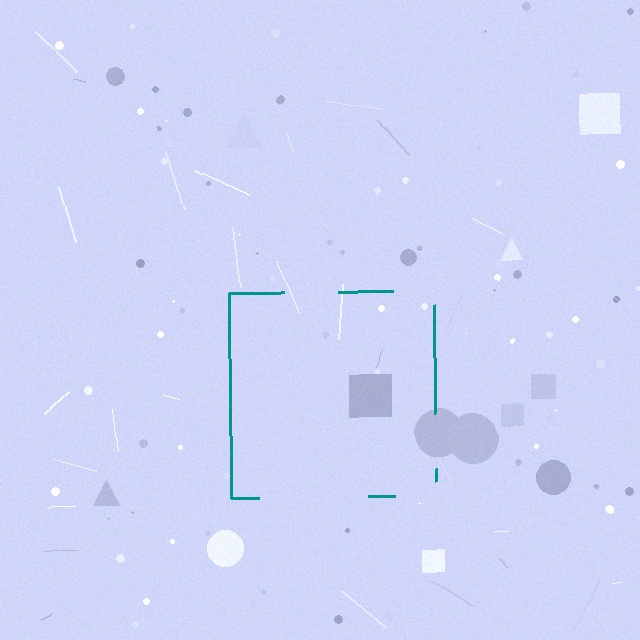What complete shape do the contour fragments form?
The contour fragments form a square.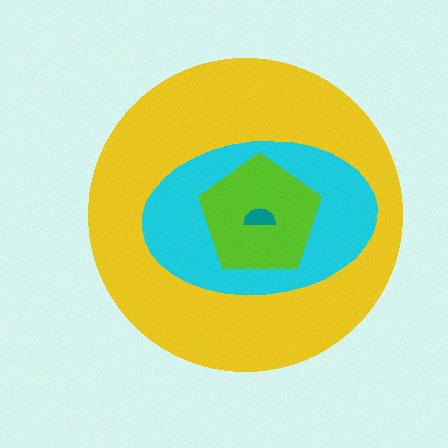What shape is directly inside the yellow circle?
The cyan ellipse.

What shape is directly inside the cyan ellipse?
The lime pentagon.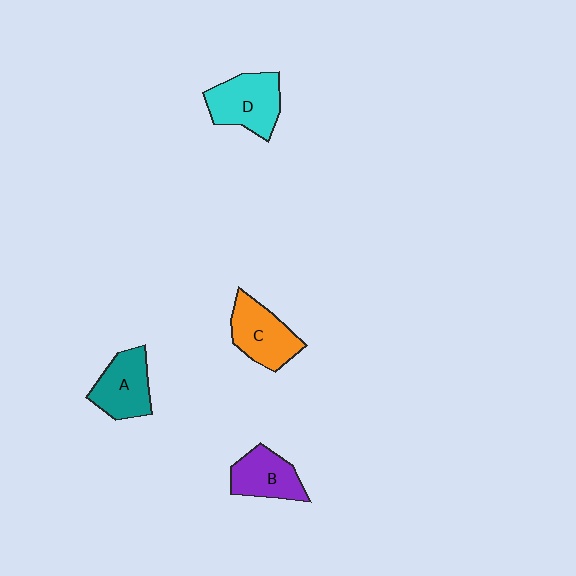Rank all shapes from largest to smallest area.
From largest to smallest: D (cyan), C (orange), A (teal), B (purple).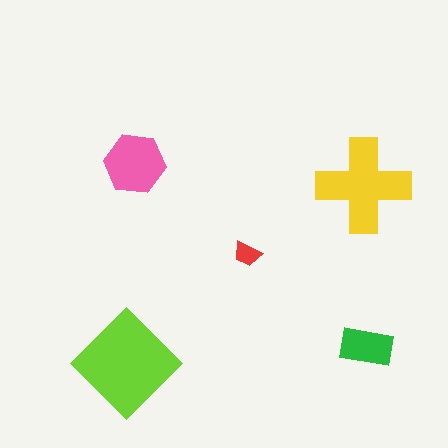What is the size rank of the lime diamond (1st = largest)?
1st.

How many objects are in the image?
There are 5 objects in the image.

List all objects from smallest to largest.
The red trapezoid, the green rectangle, the pink hexagon, the yellow cross, the lime diamond.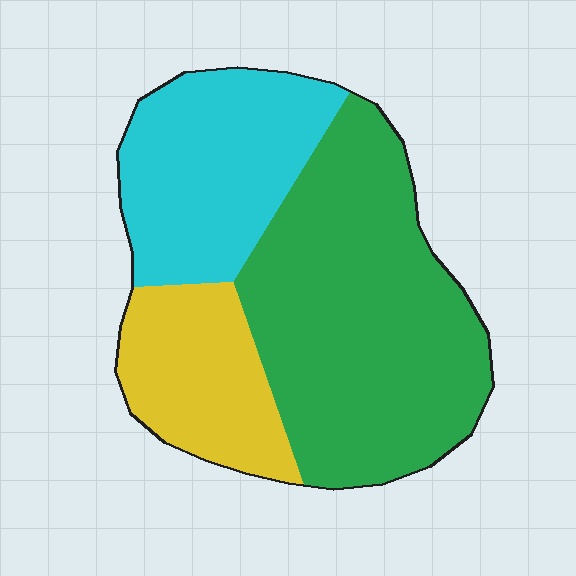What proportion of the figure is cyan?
Cyan covers roughly 30% of the figure.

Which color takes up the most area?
Green, at roughly 50%.